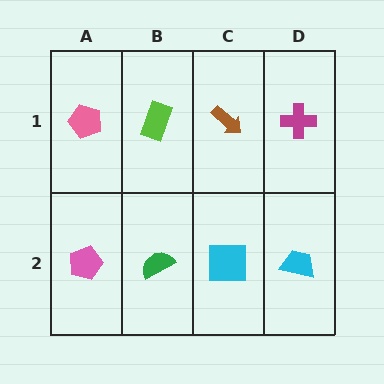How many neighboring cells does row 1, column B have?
3.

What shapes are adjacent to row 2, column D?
A magenta cross (row 1, column D), a cyan square (row 2, column C).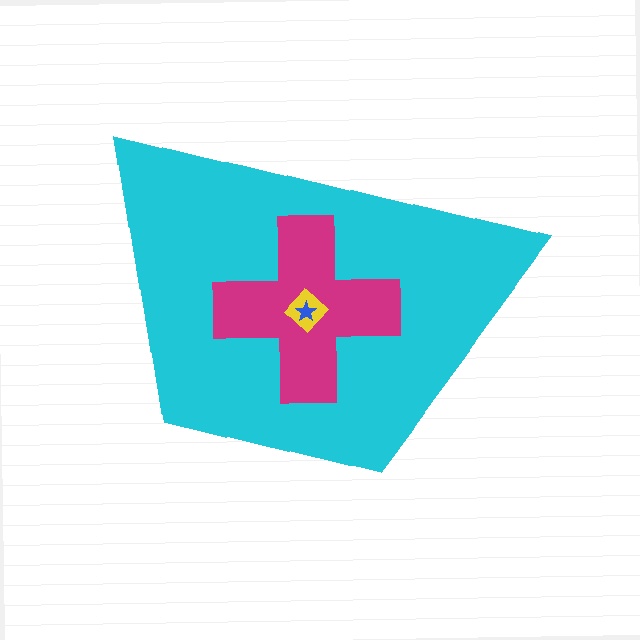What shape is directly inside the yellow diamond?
The blue star.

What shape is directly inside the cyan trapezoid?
The magenta cross.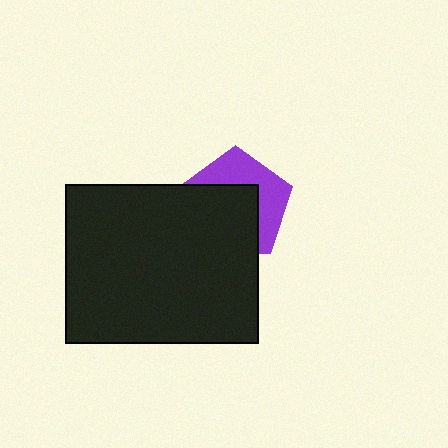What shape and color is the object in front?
The object in front is a black rectangle.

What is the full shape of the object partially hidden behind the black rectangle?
The partially hidden object is a purple pentagon.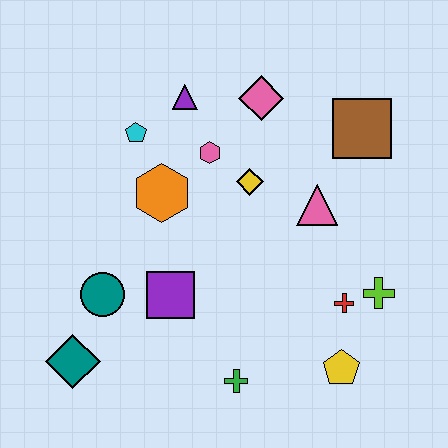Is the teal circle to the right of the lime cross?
No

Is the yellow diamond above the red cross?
Yes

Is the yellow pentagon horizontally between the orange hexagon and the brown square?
Yes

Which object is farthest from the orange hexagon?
The yellow pentagon is farthest from the orange hexagon.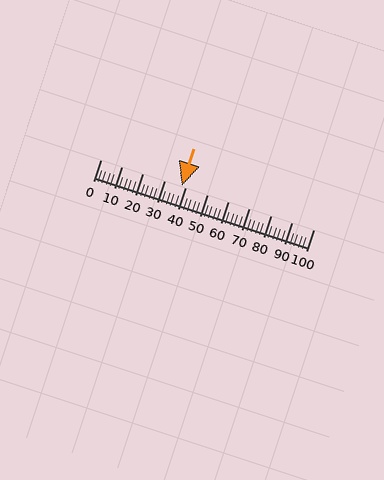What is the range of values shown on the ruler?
The ruler shows values from 0 to 100.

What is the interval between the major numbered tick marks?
The major tick marks are spaced 10 units apart.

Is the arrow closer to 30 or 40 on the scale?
The arrow is closer to 40.